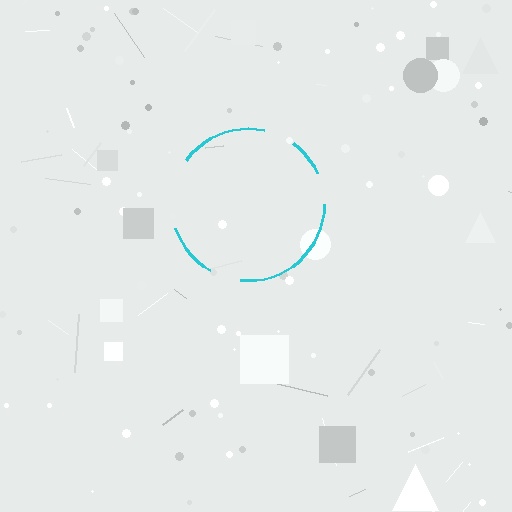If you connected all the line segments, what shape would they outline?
They would outline a circle.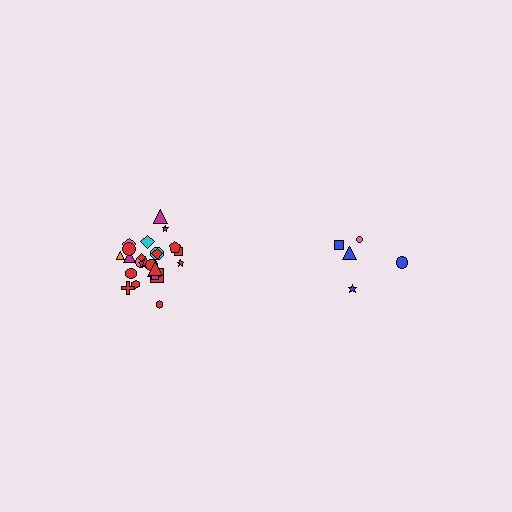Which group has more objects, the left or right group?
The left group.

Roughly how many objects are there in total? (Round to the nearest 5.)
Roughly 30 objects in total.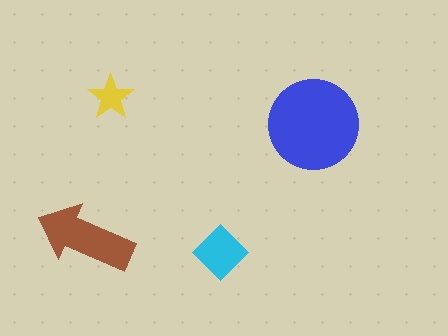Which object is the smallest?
The yellow star.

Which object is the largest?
The blue circle.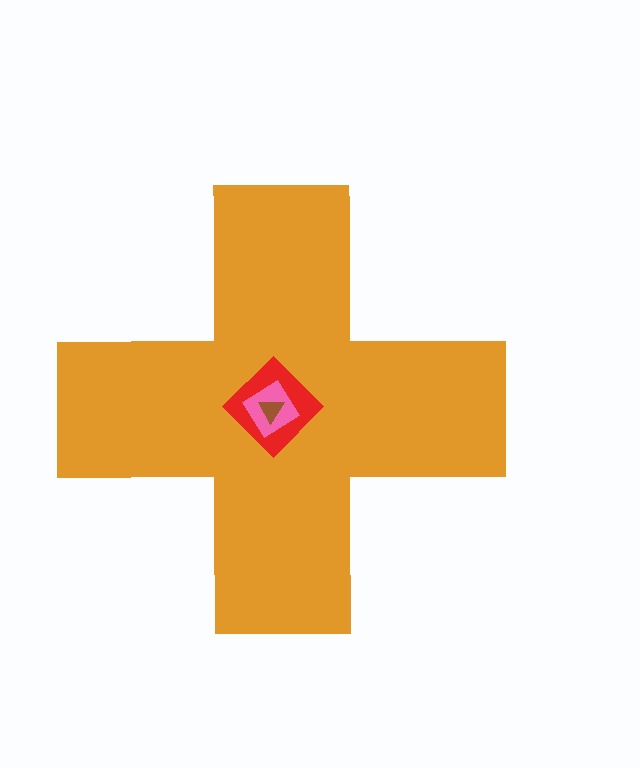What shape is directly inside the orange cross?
The red diamond.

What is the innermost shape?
The brown triangle.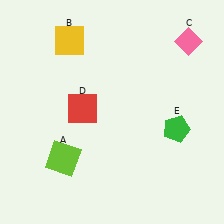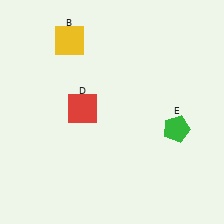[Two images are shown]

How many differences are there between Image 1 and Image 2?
There are 2 differences between the two images.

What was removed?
The lime square (A), the pink diamond (C) were removed in Image 2.